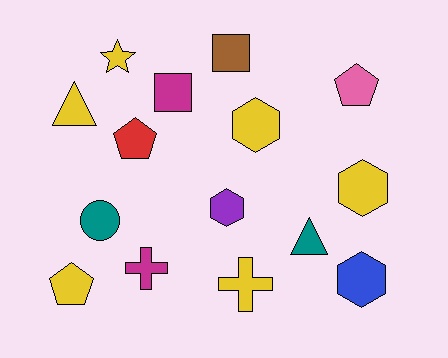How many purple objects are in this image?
There is 1 purple object.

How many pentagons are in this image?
There are 3 pentagons.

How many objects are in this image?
There are 15 objects.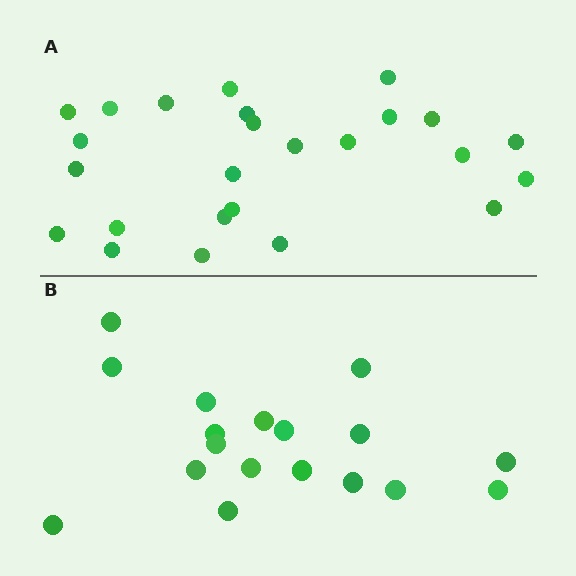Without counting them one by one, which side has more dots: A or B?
Region A (the top region) has more dots.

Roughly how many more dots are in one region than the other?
Region A has roughly 8 or so more dots than region B.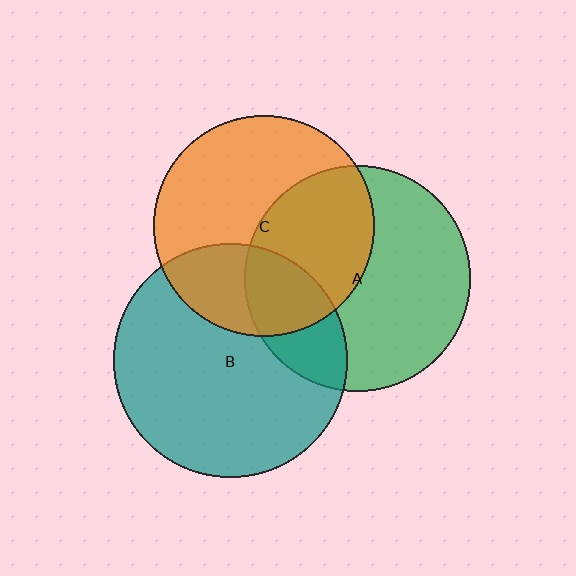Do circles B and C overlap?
Yes.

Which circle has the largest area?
Circle B (teal).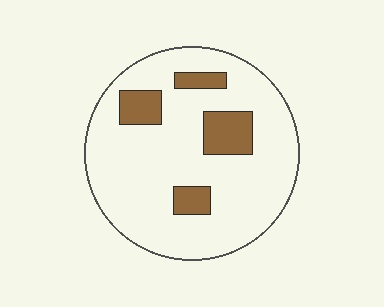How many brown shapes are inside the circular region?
4.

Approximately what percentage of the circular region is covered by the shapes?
Approximately 15%.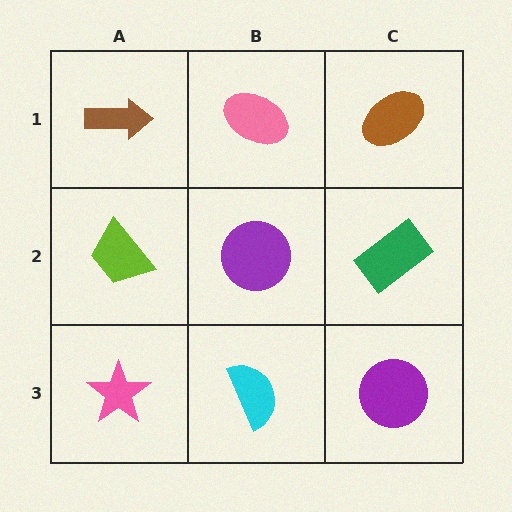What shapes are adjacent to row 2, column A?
A brown arrow (row 1, column A), a pink star (row 3, column A), a purple circle (row 2, column B).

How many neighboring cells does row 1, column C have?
2.